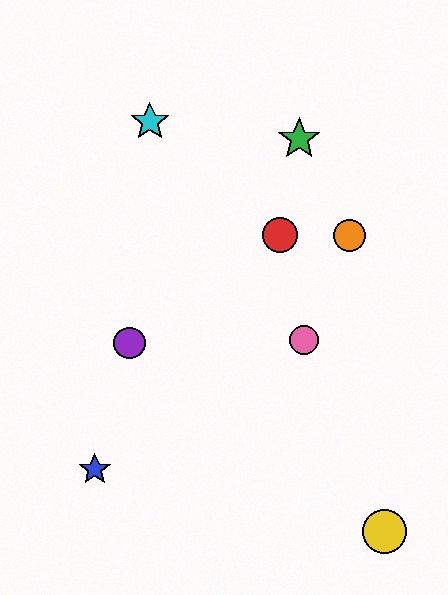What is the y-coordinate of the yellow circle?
The yellow circle is at y≈531.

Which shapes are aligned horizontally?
The red circle, the orange circle are aligned horizontally.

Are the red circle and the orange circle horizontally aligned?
Yes, both are at y≈235.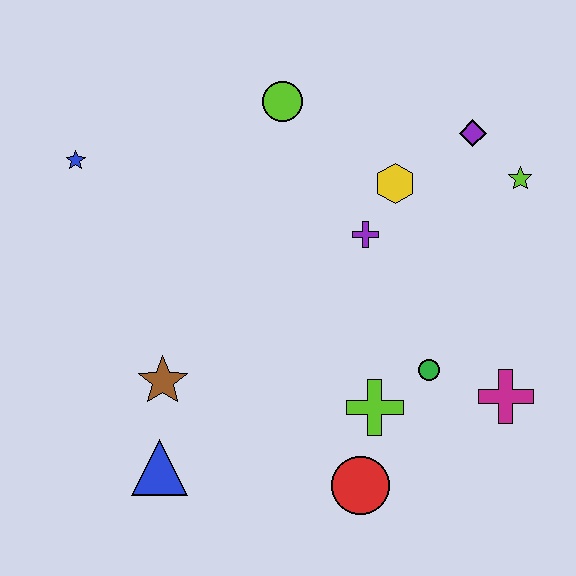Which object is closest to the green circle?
The lime cross is closest to the green circle.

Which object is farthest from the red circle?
The blue star is farthest from the red circle.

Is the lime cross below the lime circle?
Yes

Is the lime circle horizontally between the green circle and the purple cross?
No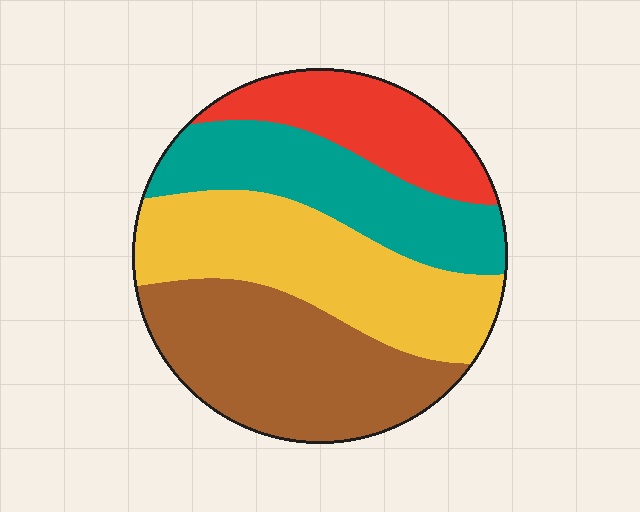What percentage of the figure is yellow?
Yellow takes up about one third (1/3) of the figure.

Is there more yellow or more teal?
Yellow.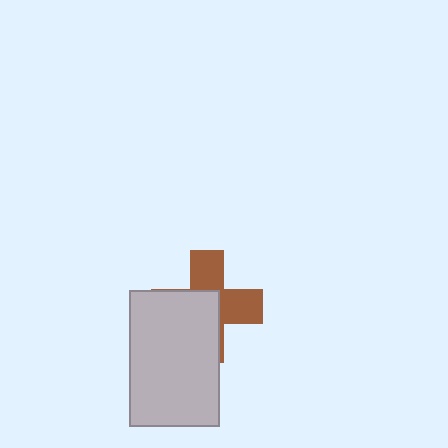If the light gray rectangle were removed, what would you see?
You would see the complete brown cross.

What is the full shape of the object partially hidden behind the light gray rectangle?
The partially hidden object is a brown cross.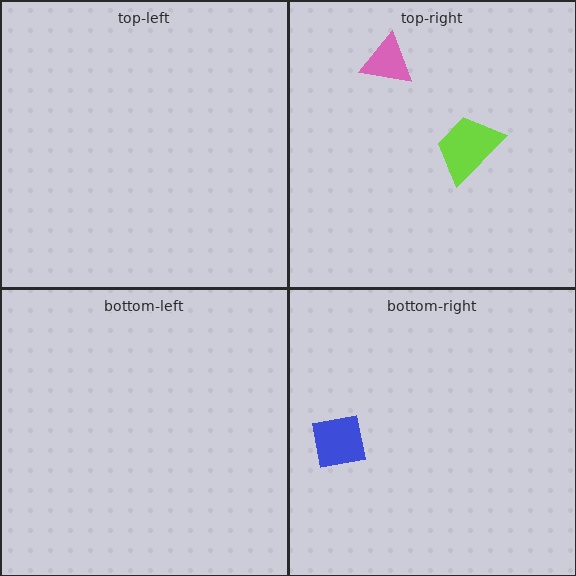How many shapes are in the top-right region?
2.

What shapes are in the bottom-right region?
The blue square.